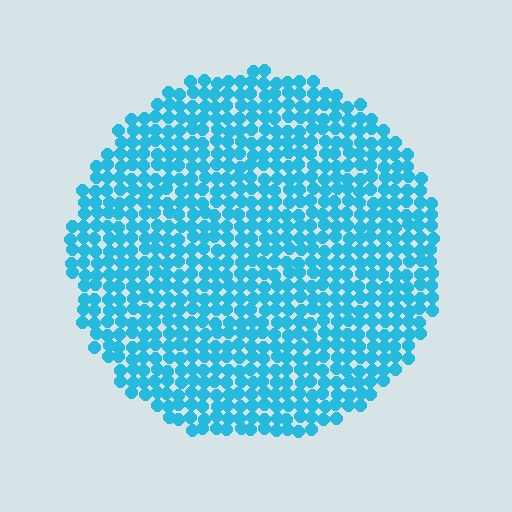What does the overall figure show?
The overall figure shows a circle.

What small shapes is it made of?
It is made of small circles.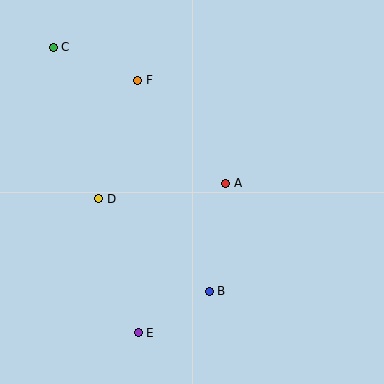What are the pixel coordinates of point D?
Point D is at (99, 199).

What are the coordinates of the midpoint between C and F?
The midpoint between C and F is at (96, 64).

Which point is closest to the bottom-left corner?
Point E is closest to the bottom-left corner.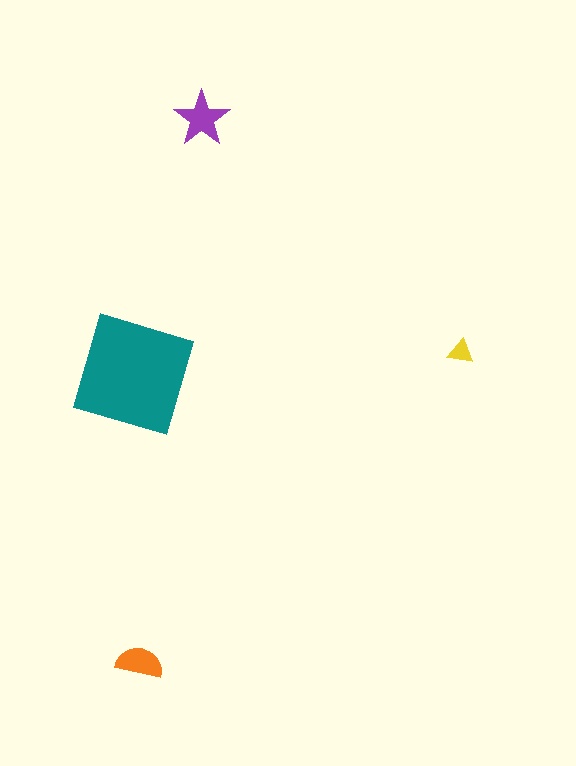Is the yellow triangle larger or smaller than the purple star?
Smaller.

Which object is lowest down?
The orange semicircle is bottommost.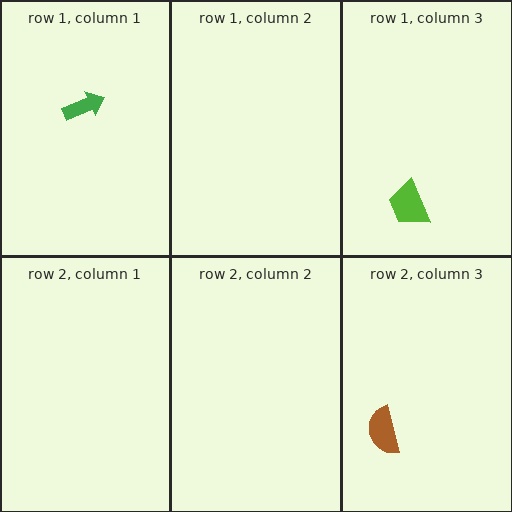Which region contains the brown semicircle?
The row 2, column 3 region.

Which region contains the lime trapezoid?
The row 1, column 3 region.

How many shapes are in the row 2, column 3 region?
1.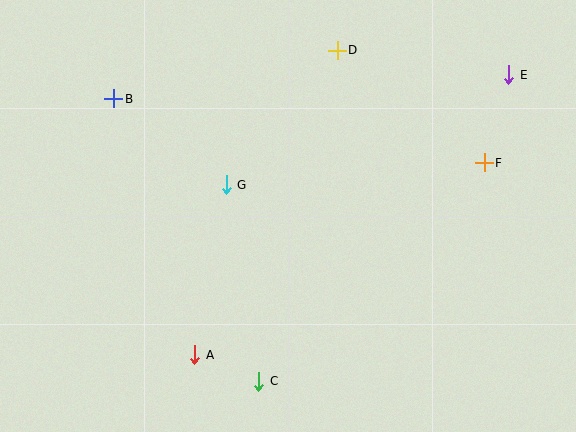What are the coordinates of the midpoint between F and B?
The midpoint between F and B is at (299, 131).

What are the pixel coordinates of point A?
Point A is at (195, 355).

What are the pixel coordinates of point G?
Point G is at (226, 185).